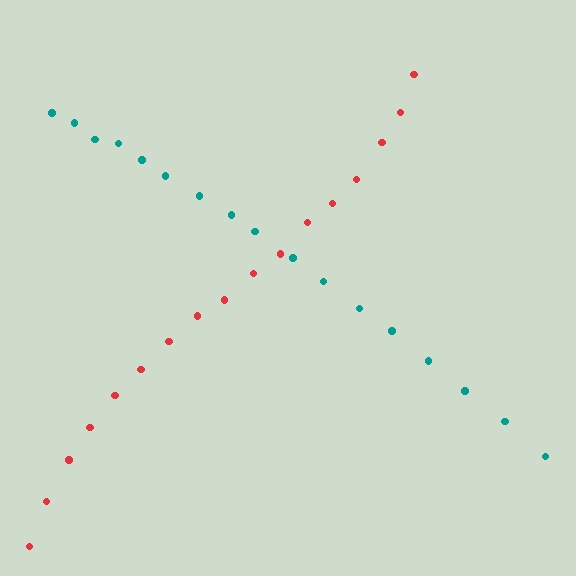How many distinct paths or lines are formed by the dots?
There are 2 distinct paths.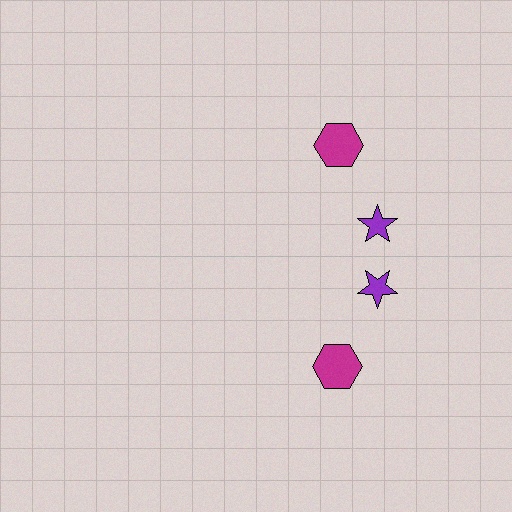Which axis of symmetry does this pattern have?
The pattern has a horizontal axis of symmetry running through the center of the image.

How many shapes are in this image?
There are 4 shapes in this image.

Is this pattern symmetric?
Yes, this pattern has bilateral (reflection) symmetry.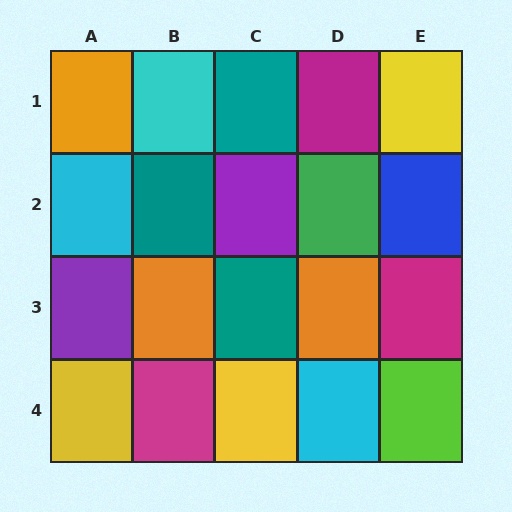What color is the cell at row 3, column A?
Purple.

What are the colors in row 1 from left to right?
Orange, cyan, teal, magenta, yellow.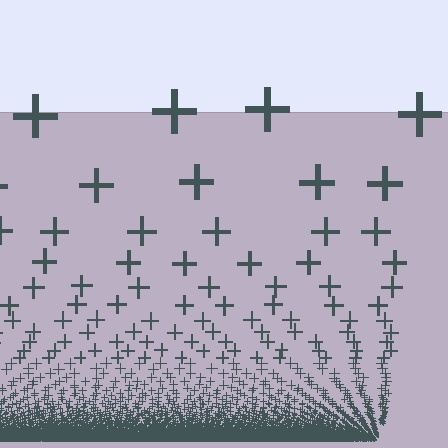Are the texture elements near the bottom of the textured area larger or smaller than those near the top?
Smaller. The gradient is inverted — elements near the bottom are smaller and denser.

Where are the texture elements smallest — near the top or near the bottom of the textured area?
Near the bottom.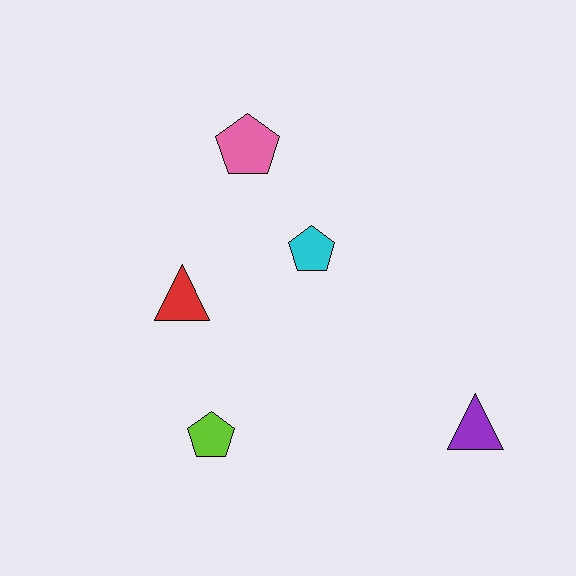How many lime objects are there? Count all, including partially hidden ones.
There is 1 lime object.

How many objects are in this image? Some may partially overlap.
There are 5 objects.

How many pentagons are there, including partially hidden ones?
There are 3 pentagons.